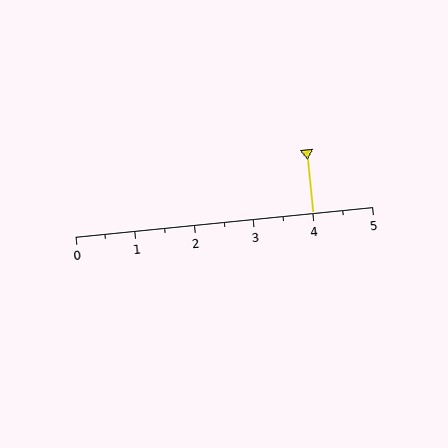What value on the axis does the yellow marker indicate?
The marker indicates approximately 4.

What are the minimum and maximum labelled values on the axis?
The axis runs from 0 to 5.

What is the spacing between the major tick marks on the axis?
The major ticks are spaced 1 apart.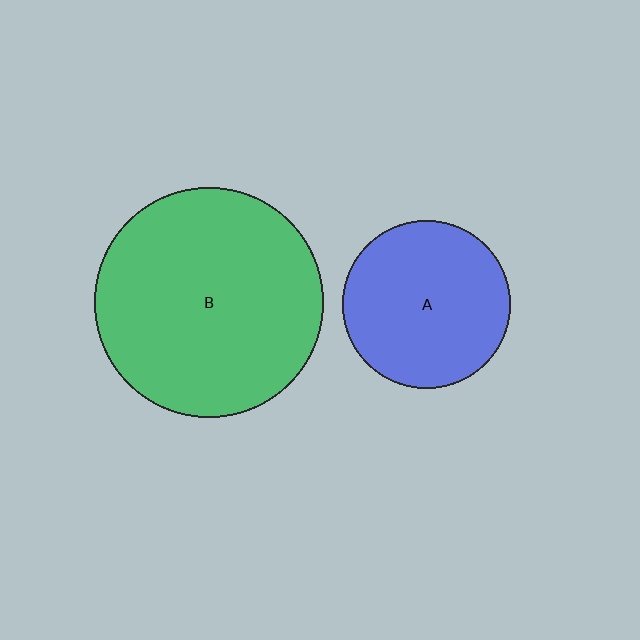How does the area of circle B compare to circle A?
Approximately 1.9 times.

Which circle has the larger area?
Circle B (green).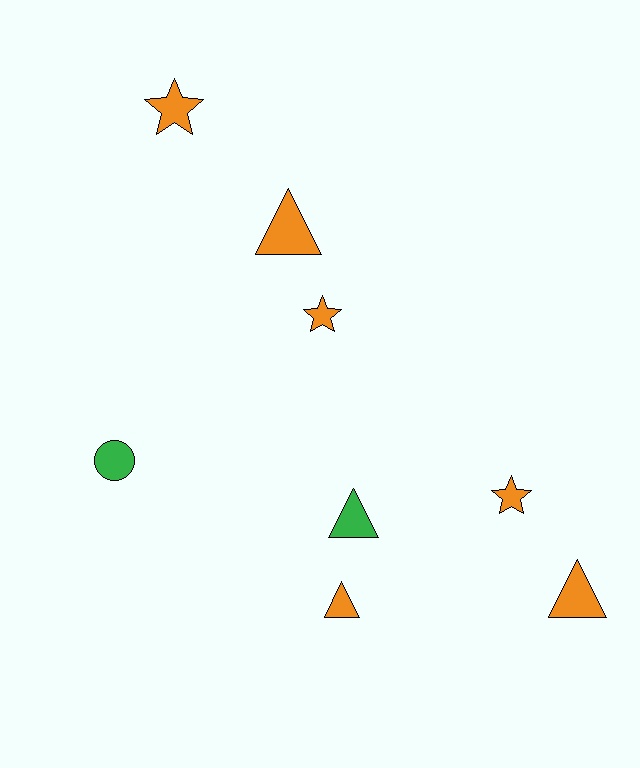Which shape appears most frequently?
Triangle, with 4 objects.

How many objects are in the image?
There are 8 objects.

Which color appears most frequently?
Orange, with 6 objects.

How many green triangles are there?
There is 1 green triangle.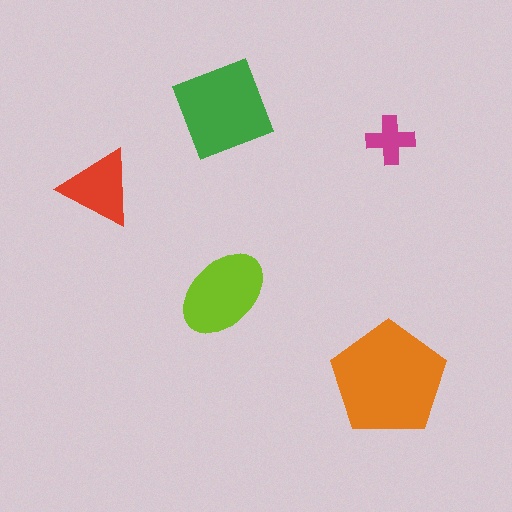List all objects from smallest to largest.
The magenta cross, the red triangle, the lime ellipse, the green square, the orange pentagon.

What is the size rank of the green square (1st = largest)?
2nd.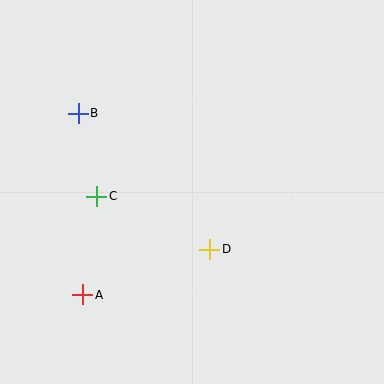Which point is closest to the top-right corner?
Point D is closest to the top-right corner.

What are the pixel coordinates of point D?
Point D is at (210, 249).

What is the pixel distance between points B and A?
The distance between B and A is 181 pixels.